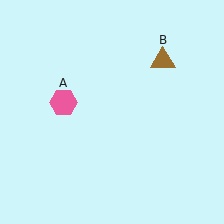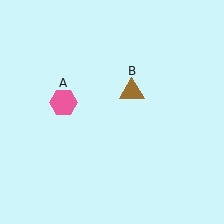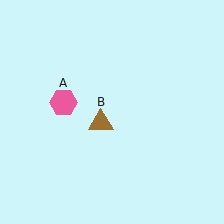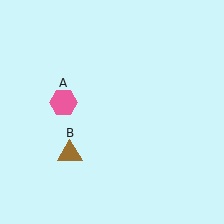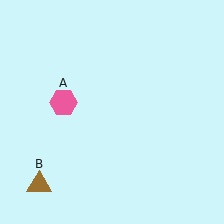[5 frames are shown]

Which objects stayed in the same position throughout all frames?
Pink hexagon (object A) remained stationary.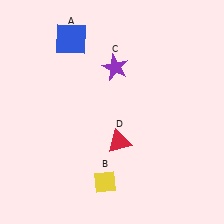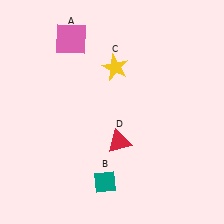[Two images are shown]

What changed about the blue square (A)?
In Image 1, A is blue. In Image 2, it changed to pink.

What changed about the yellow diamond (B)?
In Image 1, B is yellow. In Image 2, it changed to teal.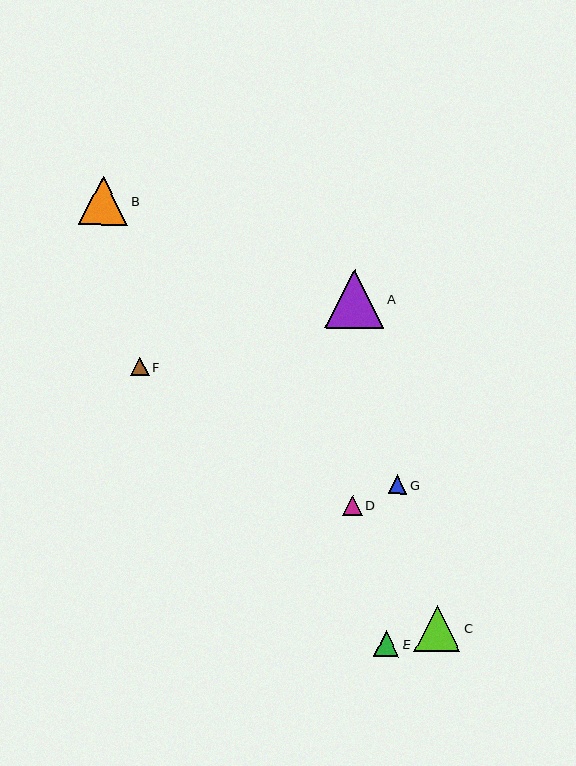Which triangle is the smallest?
Triangle F is the smallest with a size of approximately 18 pixels.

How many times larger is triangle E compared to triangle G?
Triangle E is approximately 1.4 times the size of triangle G.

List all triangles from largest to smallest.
From largest to smallest: A, B, C, E, D, G, F.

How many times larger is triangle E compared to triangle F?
Triangle E is approximately 1.4 times the size of triangle F.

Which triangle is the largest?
Triangle A is the largest with a size of approximately 60 pixels.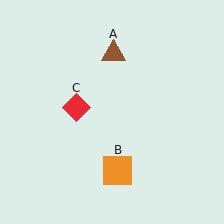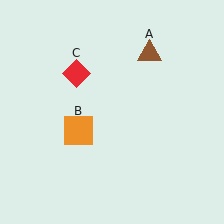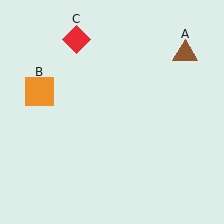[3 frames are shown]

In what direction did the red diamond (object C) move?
The red diamond (object C) moved up.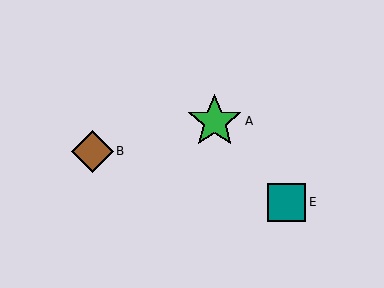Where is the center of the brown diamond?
The center of the brown diamond is at (93, 151).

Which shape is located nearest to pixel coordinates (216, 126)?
The green star (labeled A) at (215, 121) is nearest to that location.